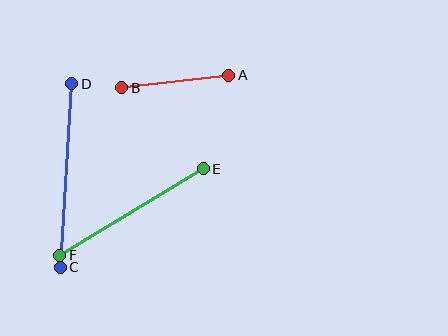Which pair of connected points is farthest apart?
Points C and D are farthest apart.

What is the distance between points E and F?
The distance is approximately 167 pixels.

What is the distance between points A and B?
The distance is approximately 108 pixels.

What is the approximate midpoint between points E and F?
The midpoint is at approximately (131, 212) pixels.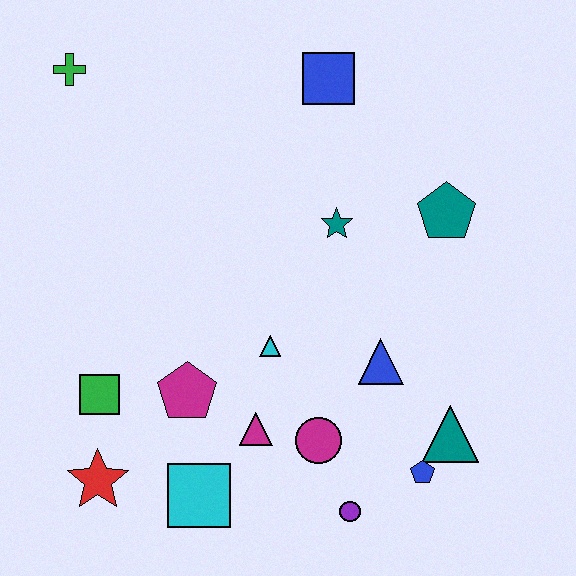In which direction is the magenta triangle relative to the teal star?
The magenta triangle is below the teal star.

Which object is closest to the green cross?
The blue square is closest to the green cross.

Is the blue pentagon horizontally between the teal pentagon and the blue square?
Yes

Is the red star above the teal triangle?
No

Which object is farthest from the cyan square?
The green cross is farthest from the cyan square.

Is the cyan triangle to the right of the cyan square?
Yes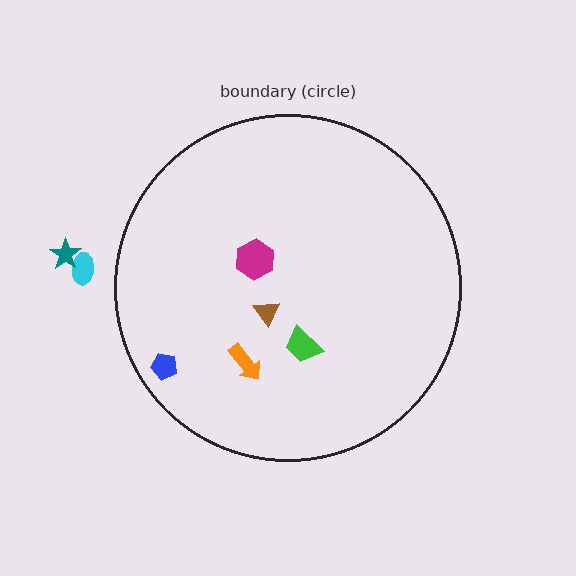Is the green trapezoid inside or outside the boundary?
Inside.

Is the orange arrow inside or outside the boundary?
Inside.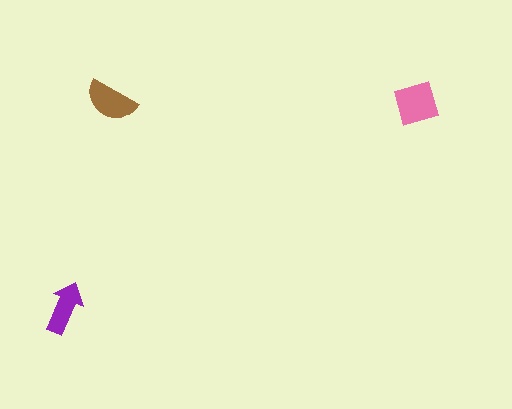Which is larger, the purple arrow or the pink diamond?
The pink diamond.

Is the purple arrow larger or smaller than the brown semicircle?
Smaller.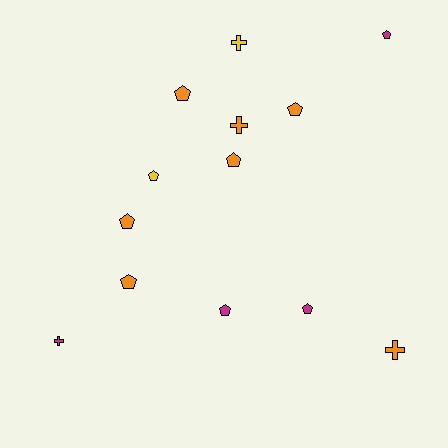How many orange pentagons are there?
There are 5 orange pentagons.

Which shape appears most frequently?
Pentagon, with 9 objects.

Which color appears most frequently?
Orange, with 7 objects.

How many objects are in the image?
There are 13 objects.